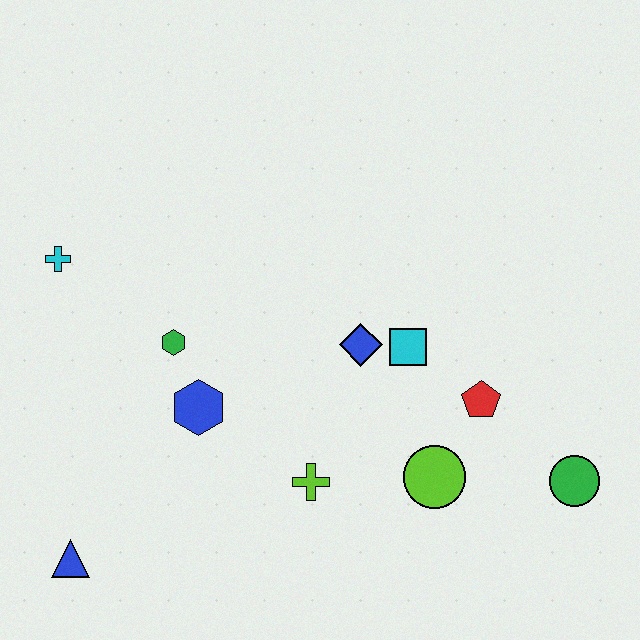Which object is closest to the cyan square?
The blue diamond is closest to the cyan square.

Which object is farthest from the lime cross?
The cyan cross is farthest from the lime cross.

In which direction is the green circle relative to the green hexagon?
The green circle is to the right of the green hexagon.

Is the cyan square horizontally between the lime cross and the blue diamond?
No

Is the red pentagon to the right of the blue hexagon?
Yes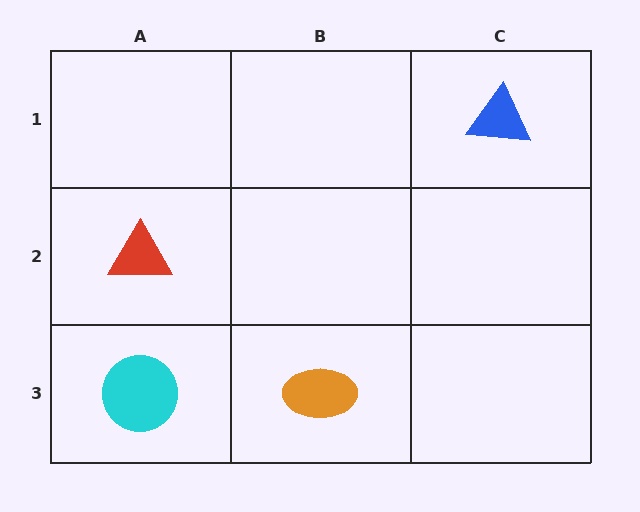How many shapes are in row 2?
1 shape.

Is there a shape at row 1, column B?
No, that cell is empty.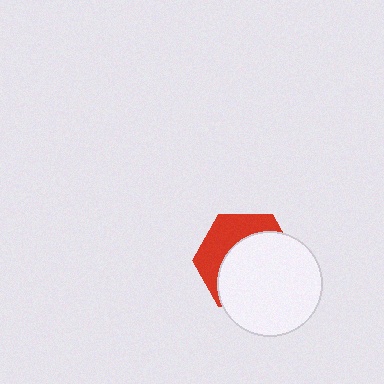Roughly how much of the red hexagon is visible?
A small part of it is visible (roughly 37%).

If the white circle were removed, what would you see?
You would see the complete red hexagon.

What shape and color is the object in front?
The object in front is a white circle.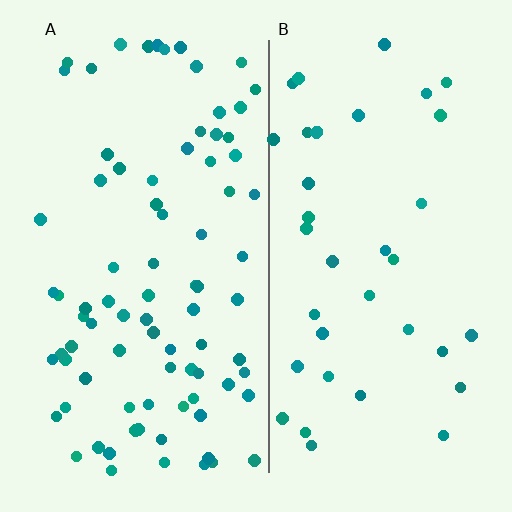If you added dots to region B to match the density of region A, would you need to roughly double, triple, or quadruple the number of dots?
Approximately double.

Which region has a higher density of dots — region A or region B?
A (the left).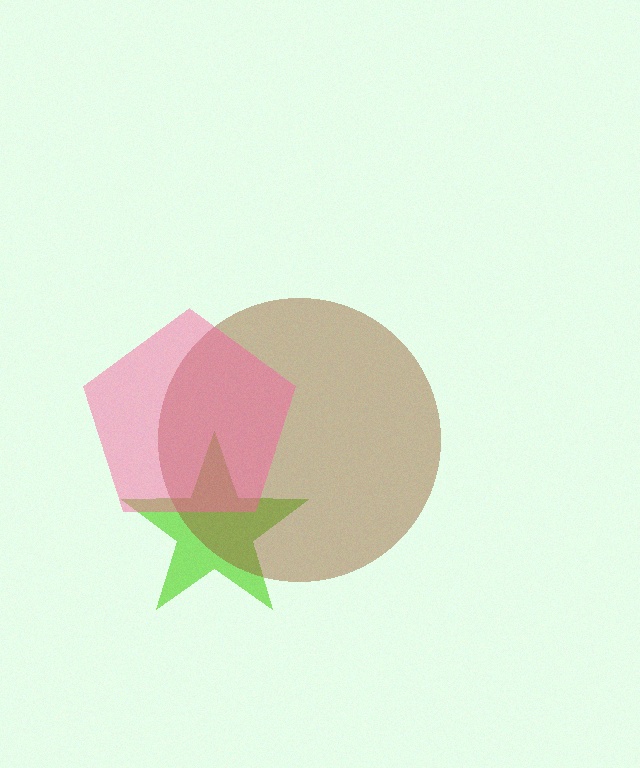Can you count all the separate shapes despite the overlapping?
Yes, there are 3 separate shapes.